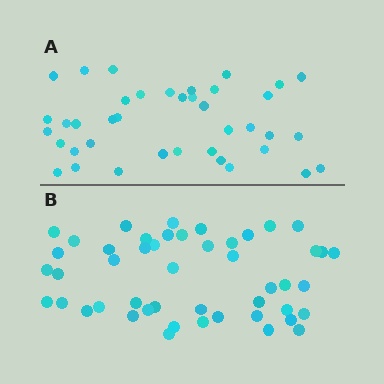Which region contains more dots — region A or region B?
Region B (the bottom region) has more dots.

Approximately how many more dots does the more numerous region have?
Region B has roughly 8 or so more dots than region A.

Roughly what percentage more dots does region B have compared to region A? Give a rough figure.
About 25% more.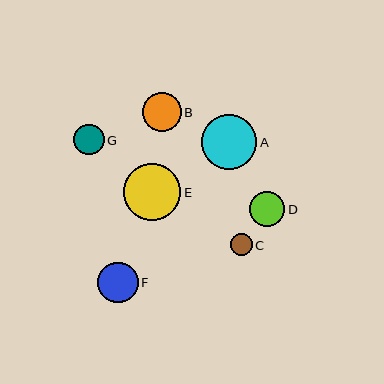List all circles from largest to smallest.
From largest to smallest: E, A, F, B, D, G, C.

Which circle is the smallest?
Circle C is the smallest with a size of approximately 22 pixels.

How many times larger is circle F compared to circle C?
Circle F is approximately 1.9 times the size of circle C.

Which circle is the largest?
Circle E is the largest with a size of approximately 57 pixels.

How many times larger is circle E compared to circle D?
Circle E is approximately 1.6 times the size of circle D.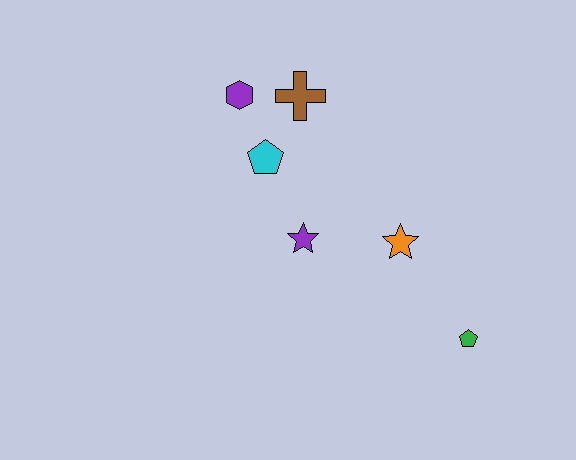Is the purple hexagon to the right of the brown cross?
No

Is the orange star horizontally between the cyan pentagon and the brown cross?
No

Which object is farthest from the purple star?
The green pentagon is farthest from the purple star.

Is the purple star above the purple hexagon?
No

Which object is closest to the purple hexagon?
The brown cross is closest to the purple hexagon.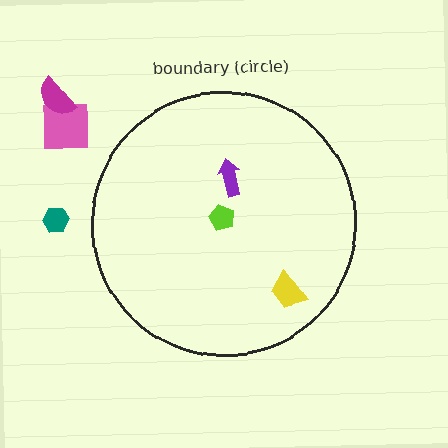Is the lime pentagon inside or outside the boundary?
Inside.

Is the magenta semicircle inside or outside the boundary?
Outside.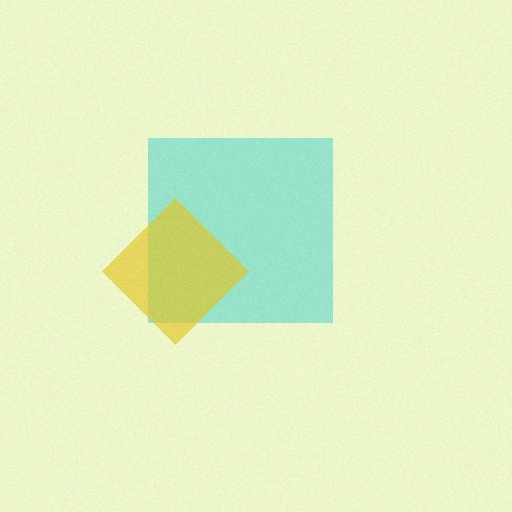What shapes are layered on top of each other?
The layered shapes are: a cyan square, a yellow diamond.